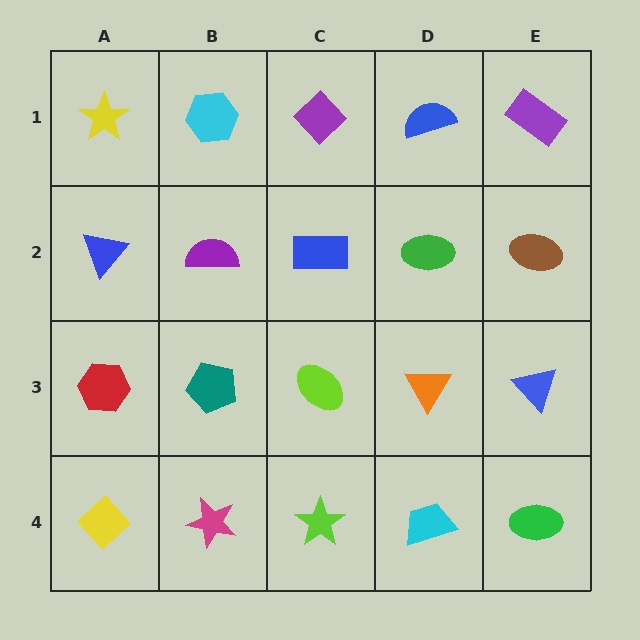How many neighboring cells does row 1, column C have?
3.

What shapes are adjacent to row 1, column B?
A purple semicircle (row 2, column B), a yellow star (row 1, column A), a purple diamond (row 1, column C).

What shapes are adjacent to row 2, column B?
A cyan hexagon (row 1, column B), a teal pentagon (row 3, column B), a blue triangle (row 2, column A), a blue rectangle (row 2, column C).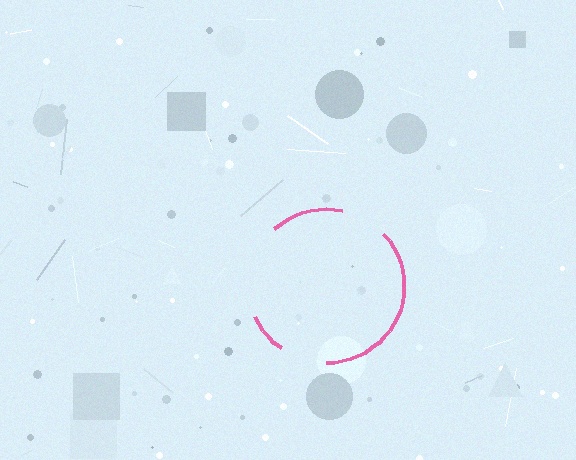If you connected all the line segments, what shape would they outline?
They would outline a circle.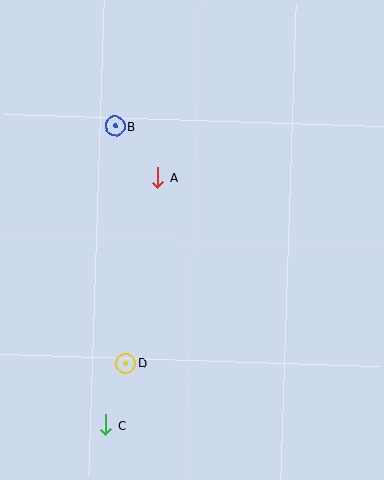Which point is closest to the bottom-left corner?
Point C is closest to the bottom-left corner.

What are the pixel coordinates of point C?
Point C is at (106, 425).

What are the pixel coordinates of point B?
Point B is at (115, 126).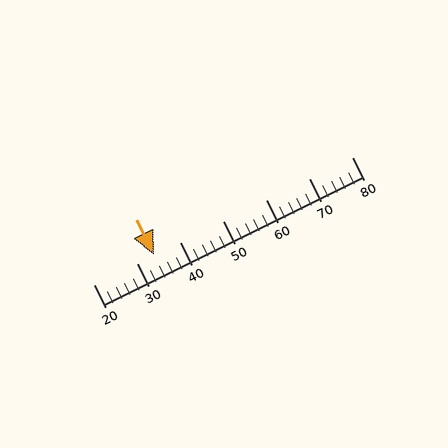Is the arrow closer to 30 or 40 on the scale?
The arrow is closer to 30.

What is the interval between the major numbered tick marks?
The major tick marks are spaced 10 units apart.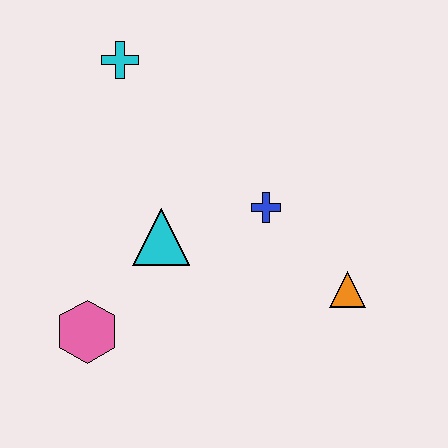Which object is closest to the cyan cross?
The cyan triangle is closest to the cyan cross.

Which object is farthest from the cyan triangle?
The orange triangle is farthest from the cyan triangle.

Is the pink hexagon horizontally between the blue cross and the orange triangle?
No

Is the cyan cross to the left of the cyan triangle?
Yes